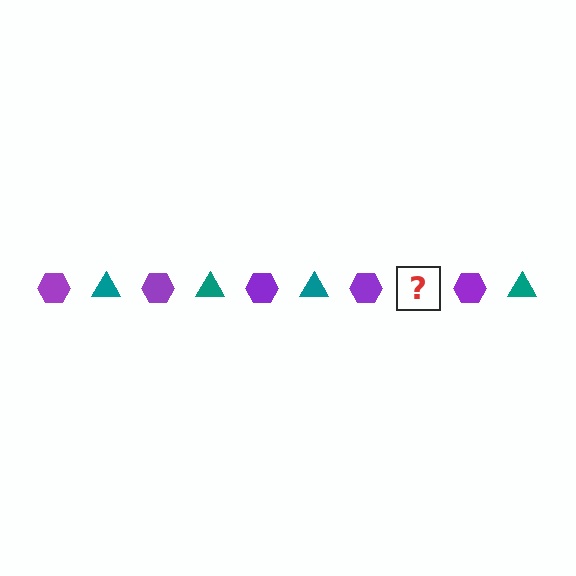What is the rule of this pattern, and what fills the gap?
The rule is that the pattern alternates between purple hexagon and teal triangle. The gap should be filled with a teal triangle.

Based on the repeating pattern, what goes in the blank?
The blank should be a teal triangle.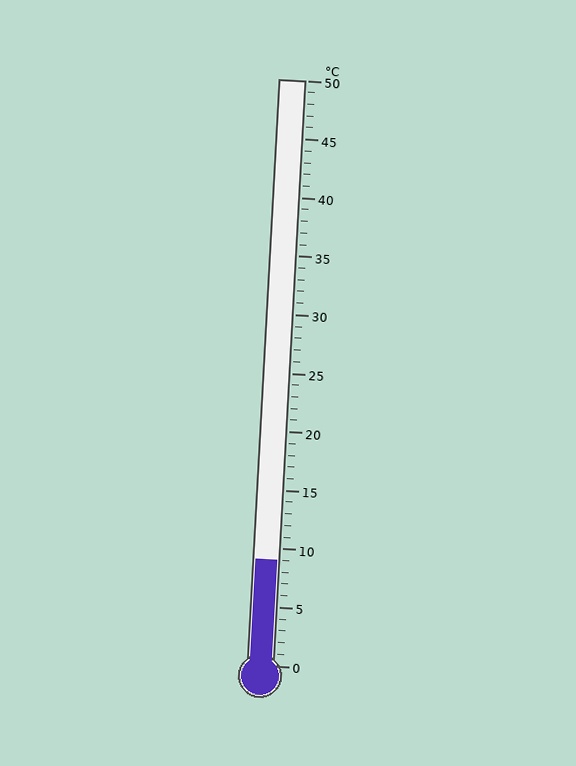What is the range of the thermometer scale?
The thermometer scale ranges from 0°C to 50°C.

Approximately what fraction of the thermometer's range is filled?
The thermometer is filled to approximately 20% of its range.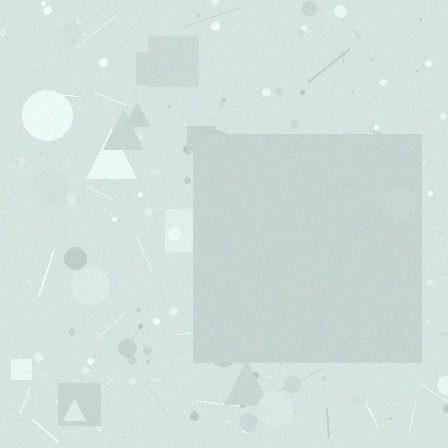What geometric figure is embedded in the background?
A square is embedded in the background.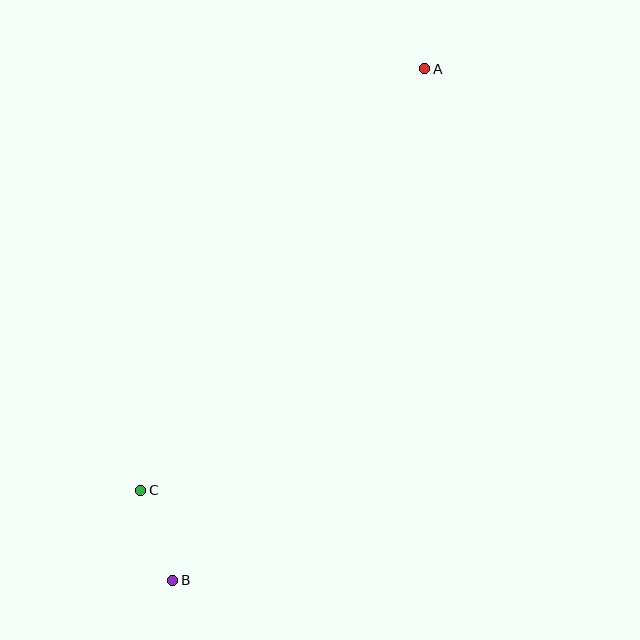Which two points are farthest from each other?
Points A and B are farthest from each other.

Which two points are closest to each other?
Points B and C are closest to each other.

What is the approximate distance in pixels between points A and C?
The distance between A and C is approximately 508 pixels.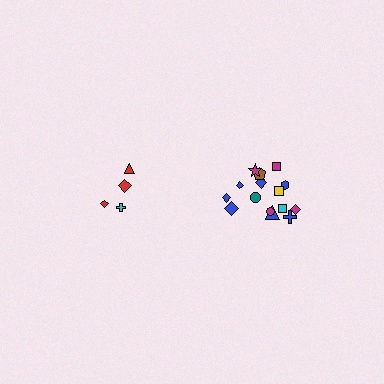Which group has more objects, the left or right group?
The right group.